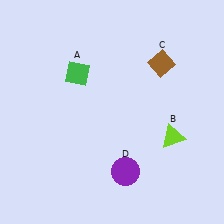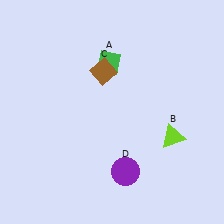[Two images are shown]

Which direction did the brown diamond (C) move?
The brown diamond (C) moved left.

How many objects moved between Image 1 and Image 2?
2 objects moved between the two images.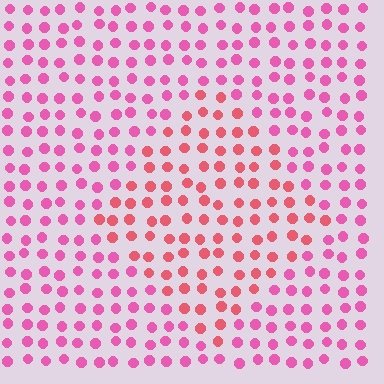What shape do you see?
I see a diamond.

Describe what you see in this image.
The image is filled with small pink elements in a uniform arrangement. A diamond-shaped region is visible where the elements are tinted to a slightly different hue, forming a subtle color boundary.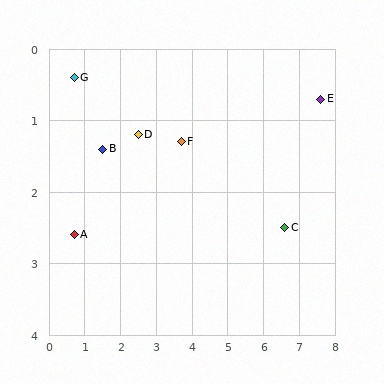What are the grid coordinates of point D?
Point D is at approximately (2.5, 1.2).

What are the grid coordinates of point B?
Point B is at approximately (1.5, 1.4).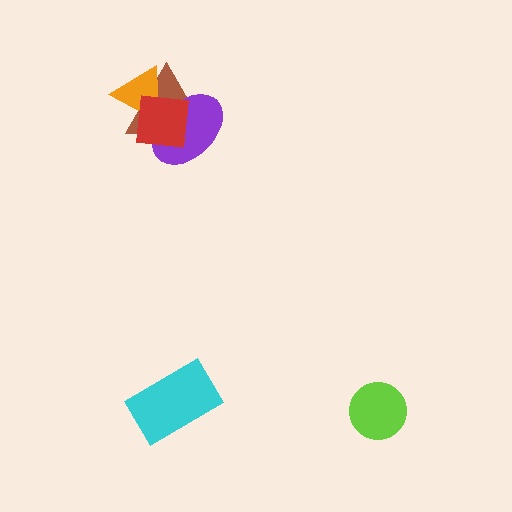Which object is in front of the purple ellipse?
The red square is in front of the purple ellipse.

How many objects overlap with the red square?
3 objects overlap with the red square.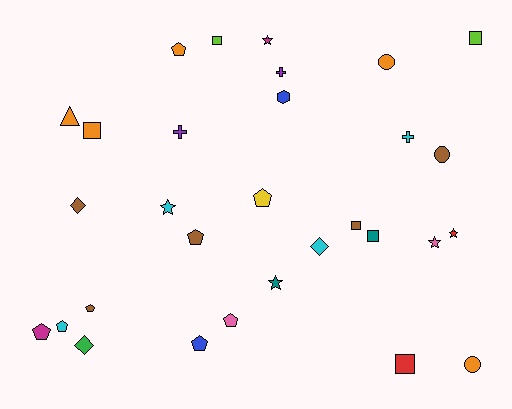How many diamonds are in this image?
There are 3 diamonds.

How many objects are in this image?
There are 30 objects.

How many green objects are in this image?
There is 1 green object.